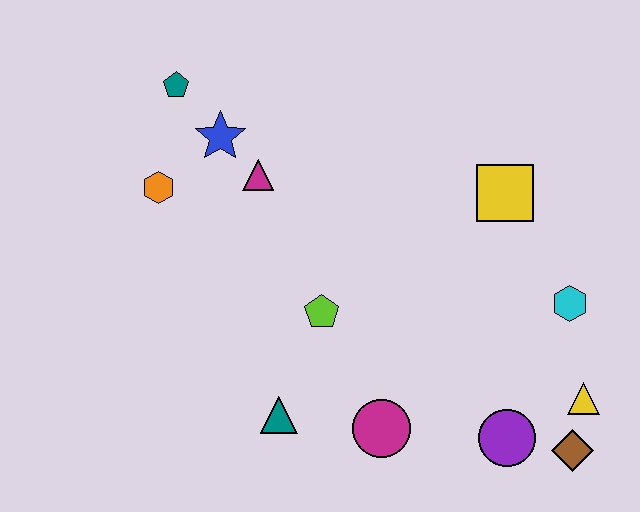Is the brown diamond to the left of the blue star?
No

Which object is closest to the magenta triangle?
The blue star is closest to the magenta triangle.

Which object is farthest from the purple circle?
The teal pentagon is farthest from the purple circle.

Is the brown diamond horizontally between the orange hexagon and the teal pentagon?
No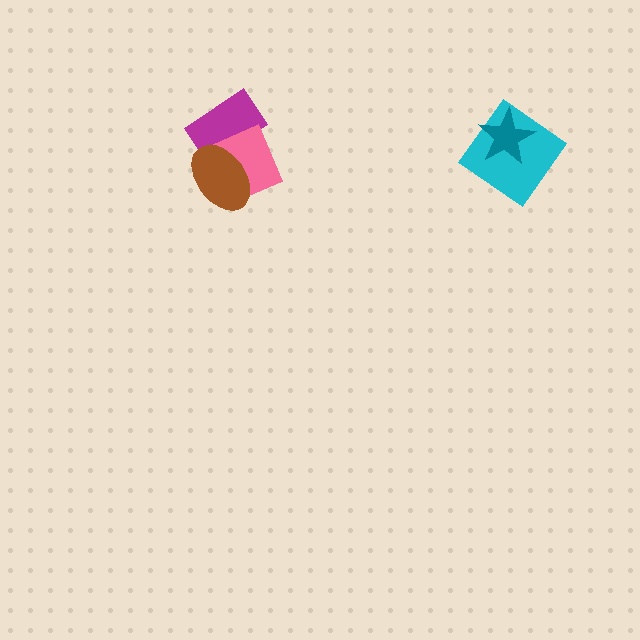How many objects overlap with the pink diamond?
2 objects overlap with the pink diamond.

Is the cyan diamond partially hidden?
Yes, it is partially covered by another shape.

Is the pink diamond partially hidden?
Yes, it is partially covered by another shape.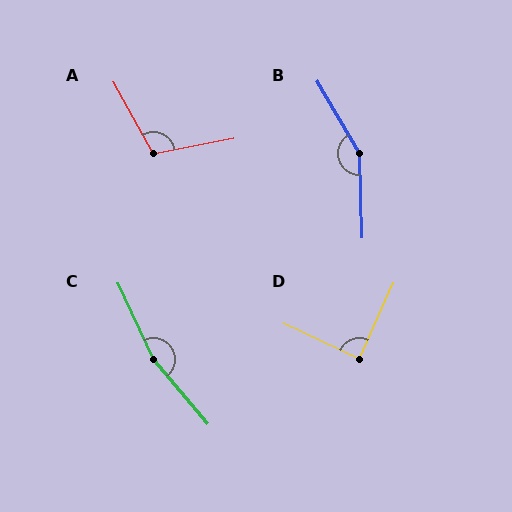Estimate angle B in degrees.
Approximately 151 degrees.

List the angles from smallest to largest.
D (89°), A (108°), B (151°), C (165°).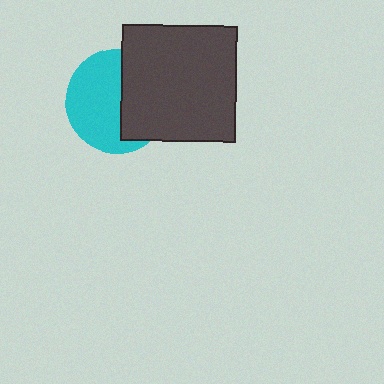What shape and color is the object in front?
The object in front is a dark gray square.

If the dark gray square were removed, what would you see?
You would see the complete cyan circle.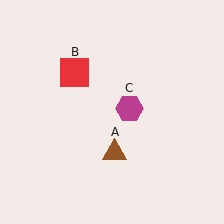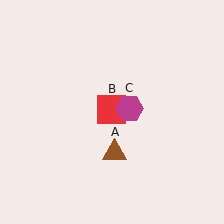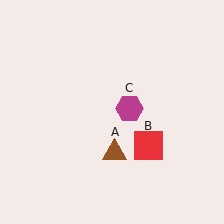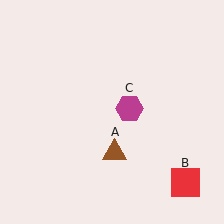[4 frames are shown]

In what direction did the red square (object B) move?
The red square (object B) moved down and to the right.